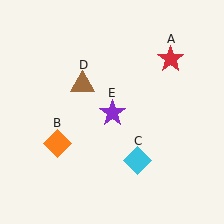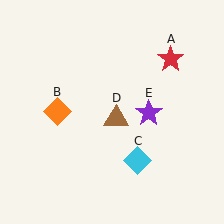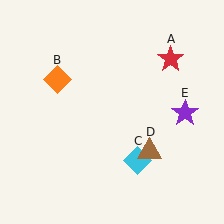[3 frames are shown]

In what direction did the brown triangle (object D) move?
The brown triangle (object D) moved down and to the right.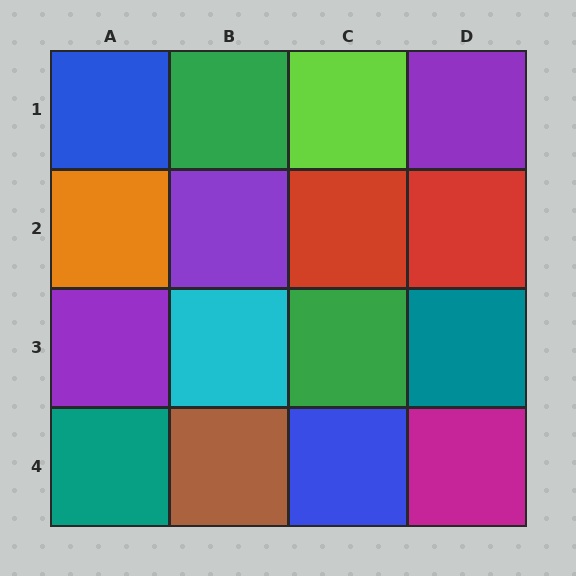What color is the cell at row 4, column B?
Brown.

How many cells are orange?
1 cell is orange.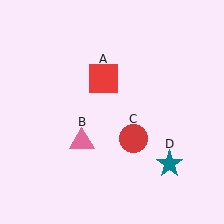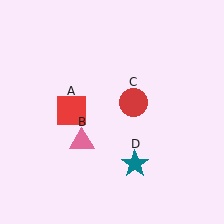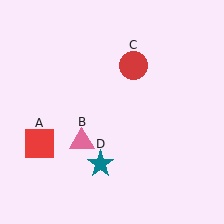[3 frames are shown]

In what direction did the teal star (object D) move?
The teal star (object D) moved left.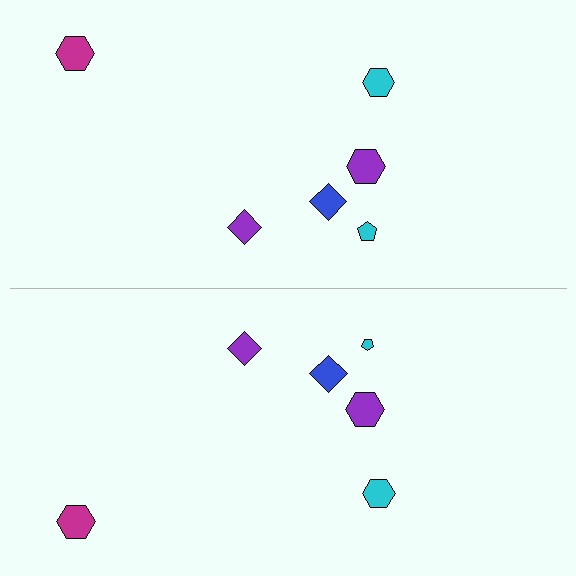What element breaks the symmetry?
The cyan pentagon on the bottom side has a different size than its mirror counterpart.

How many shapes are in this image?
There are 12 shapes in this image.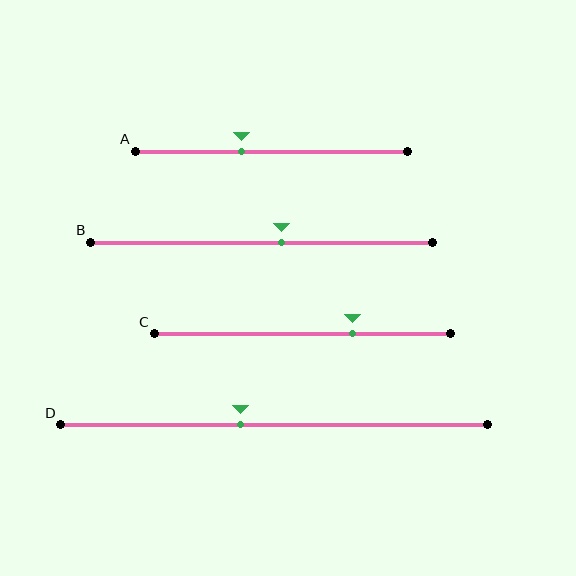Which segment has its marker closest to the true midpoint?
Segment B has its marker closest to the true midpoint.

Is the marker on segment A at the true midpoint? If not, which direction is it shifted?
No, the marker on segment A is shifted to the left by about 11% of the segment length.